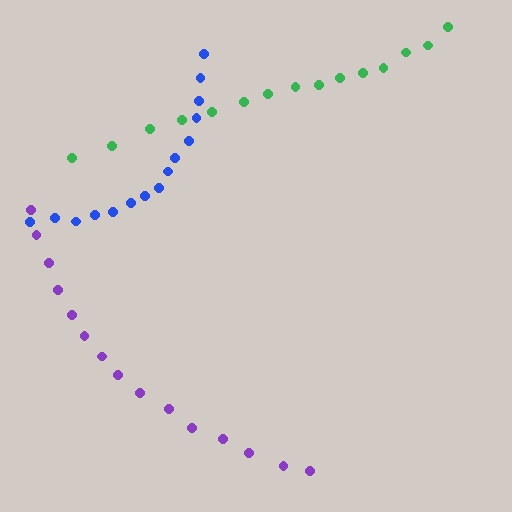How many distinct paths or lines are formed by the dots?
There are 3 distinct paths.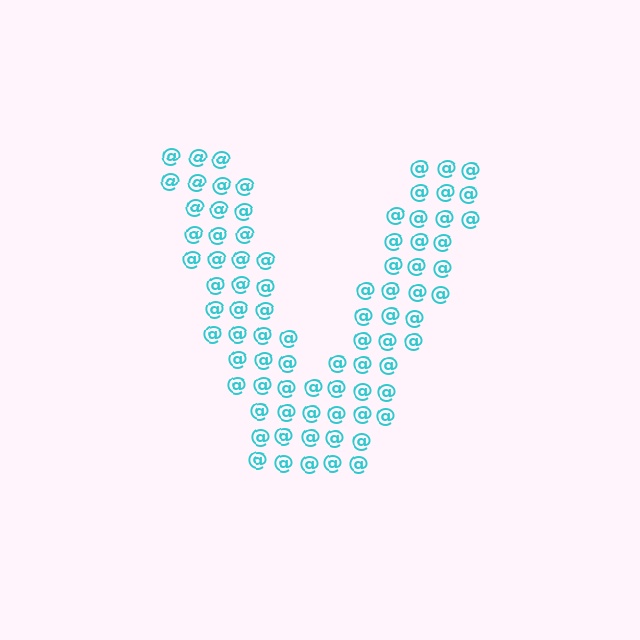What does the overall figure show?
The overall figure shows the letter V.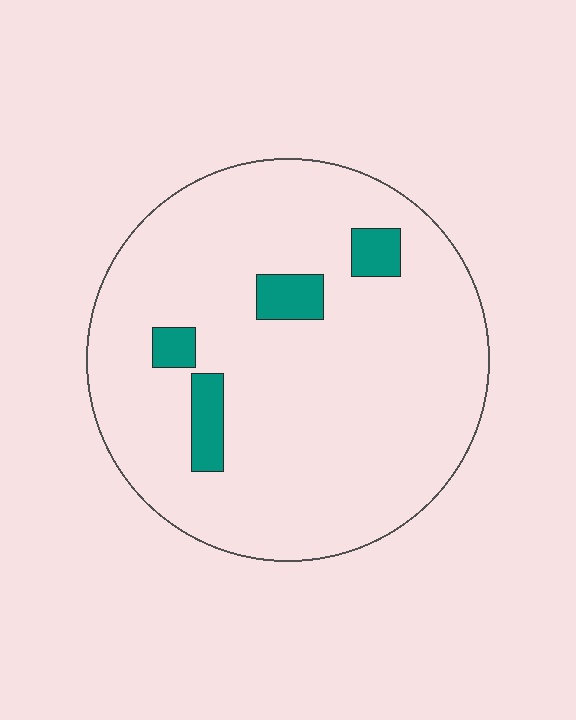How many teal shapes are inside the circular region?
4.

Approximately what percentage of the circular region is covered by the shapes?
Approximately 10%.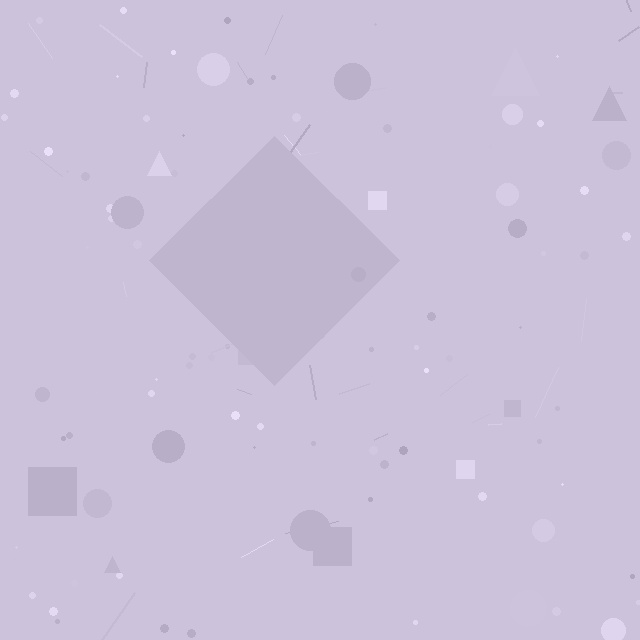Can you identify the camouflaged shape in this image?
The camouflaged shape is a diamond.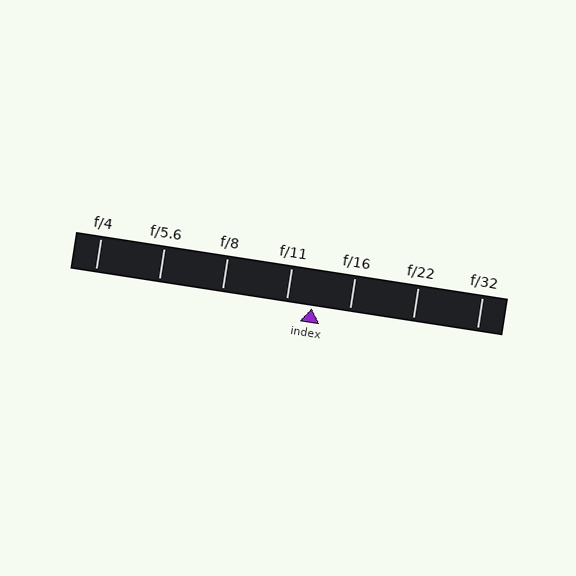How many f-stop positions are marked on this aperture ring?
There are 7 f-stop positions marked.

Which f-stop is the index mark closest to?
The index mark is closest to f/11.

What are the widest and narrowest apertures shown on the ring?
The widest aperture shown is f/4 and the narrowest is f/32.